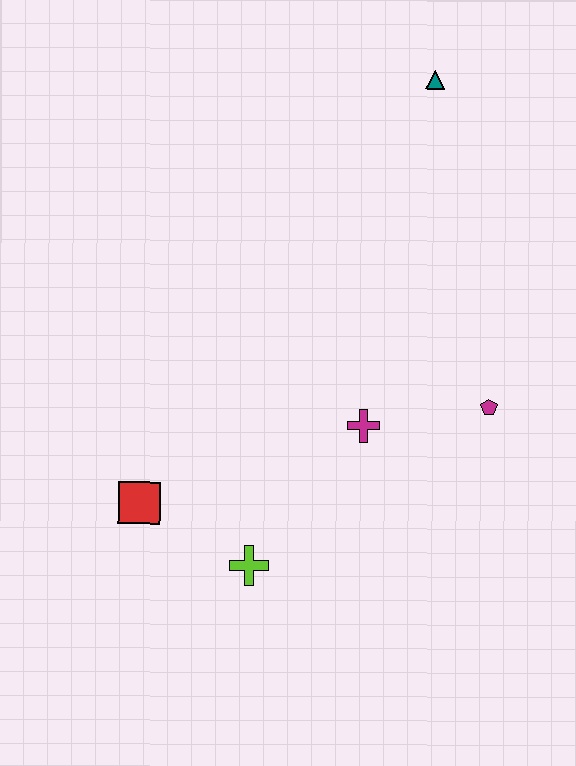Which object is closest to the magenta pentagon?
The magenta cross is closest to the magenta pentagon.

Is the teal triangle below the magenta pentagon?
No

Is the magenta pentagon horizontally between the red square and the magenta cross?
No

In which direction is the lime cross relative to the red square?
The lime cross is to the right of the red square.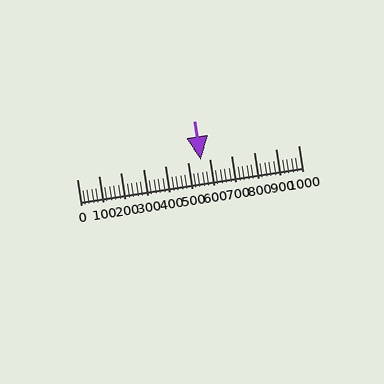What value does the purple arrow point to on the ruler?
The purple arrow points to approximately 560.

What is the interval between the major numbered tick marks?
The major tick marks are spaced 100 units apart.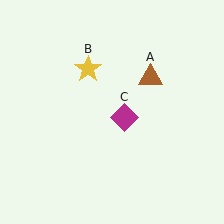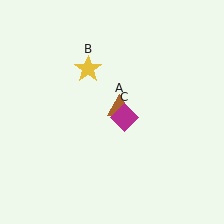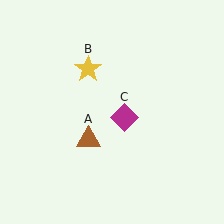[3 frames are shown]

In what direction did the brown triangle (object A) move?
The brown triangle (object A) moved down and to the left.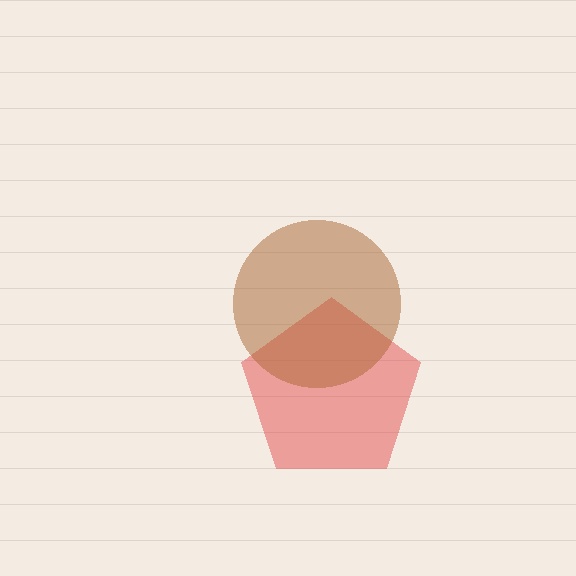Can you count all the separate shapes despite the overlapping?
Yes, there are 2 separate shapes.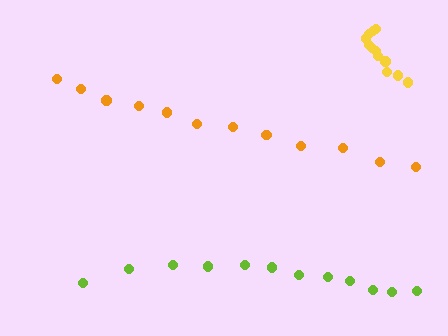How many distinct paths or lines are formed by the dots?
There are 3 distinct paths.